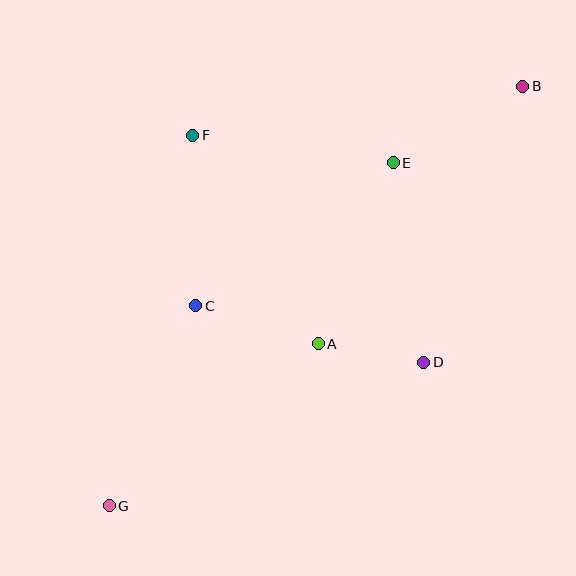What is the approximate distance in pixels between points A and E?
The distance between A and E is approximately 196 pixels.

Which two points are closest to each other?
Points A and D are closest to each other.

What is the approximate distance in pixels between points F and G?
The distance between F and G is approximately 380 pixels.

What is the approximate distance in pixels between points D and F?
The distance between D and F is approximately 324 pixels.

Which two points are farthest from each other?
Points B and G are farthest from each other.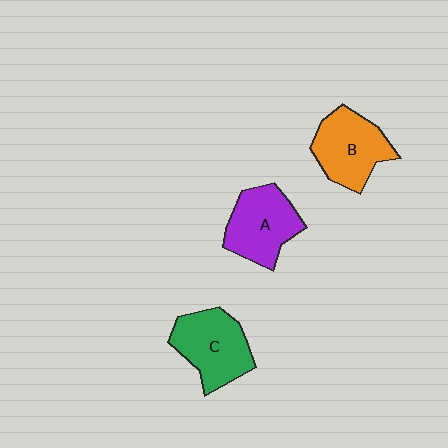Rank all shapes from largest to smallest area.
From largest to smallest: C (green), B (orange), A (purple).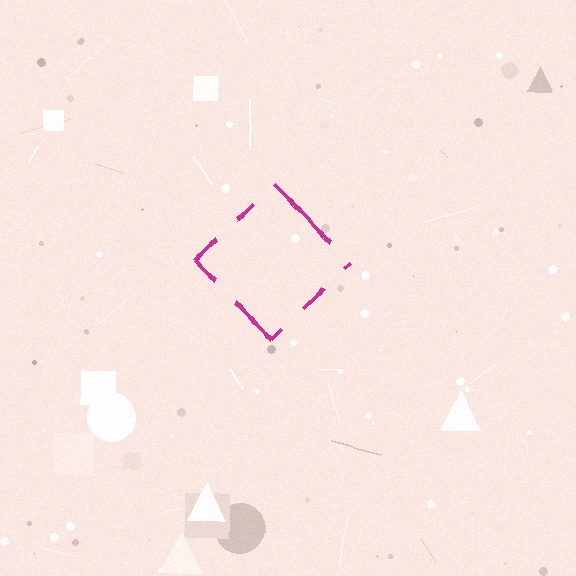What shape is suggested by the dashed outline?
The dashed outline suggests a diamond.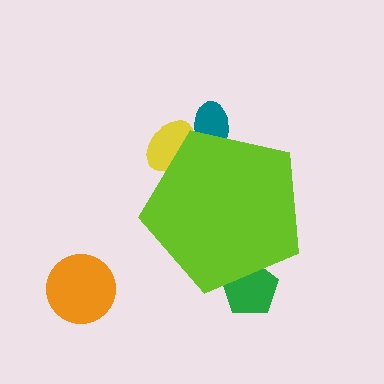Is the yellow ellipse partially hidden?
Yes, the yellow ellipse is partially hidden behind the lime pentagon.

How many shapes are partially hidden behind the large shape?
3 shapes are partially hidden.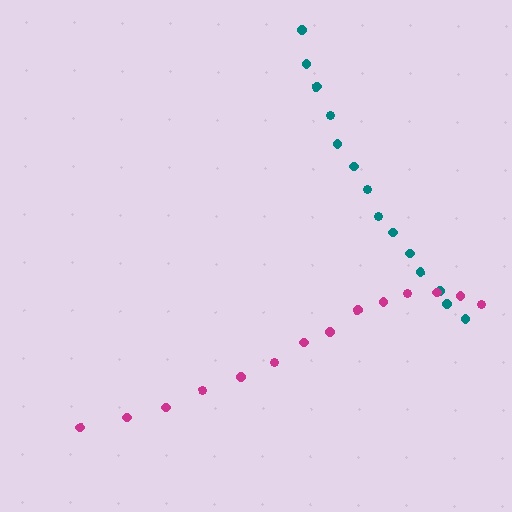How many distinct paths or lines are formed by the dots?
There are 2 distinct paths.